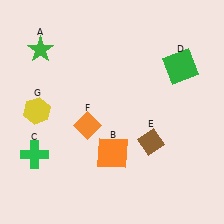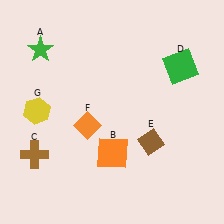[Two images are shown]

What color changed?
The cross (C) changed from green in Image 1 to brown in Image 2.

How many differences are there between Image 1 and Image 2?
There is 1 difference between the two images.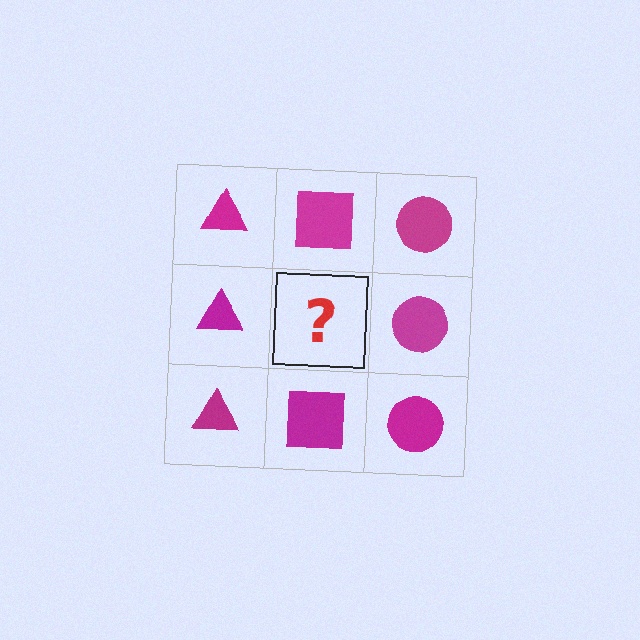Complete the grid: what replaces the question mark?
The question mark should be replaced with a magenta square.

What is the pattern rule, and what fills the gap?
The rule is that each column has a consistent shape. The gap should be filled with a magenta square.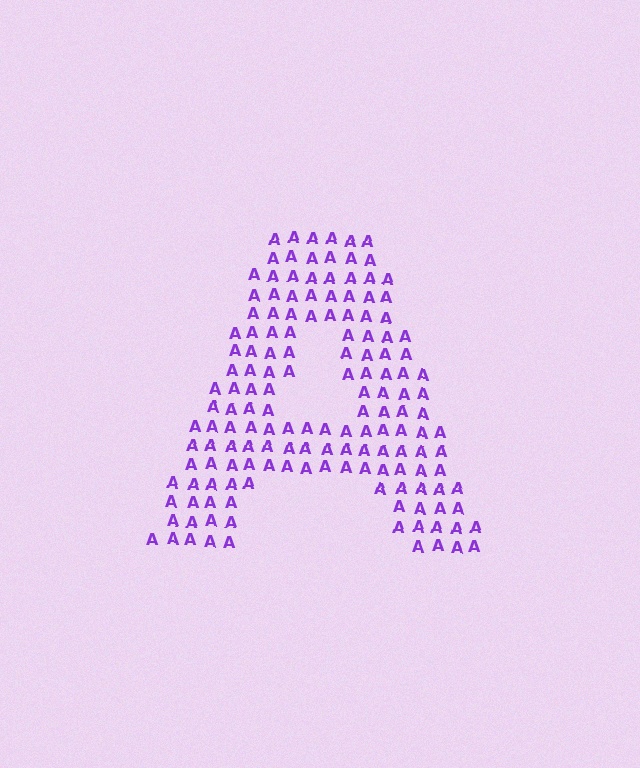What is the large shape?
The large shape is the letter A.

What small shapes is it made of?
It is made of small letter A's.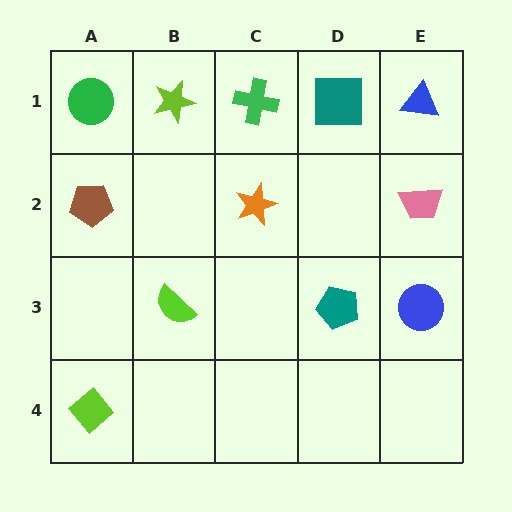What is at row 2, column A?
A brown pentagon.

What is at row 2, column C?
An orange star.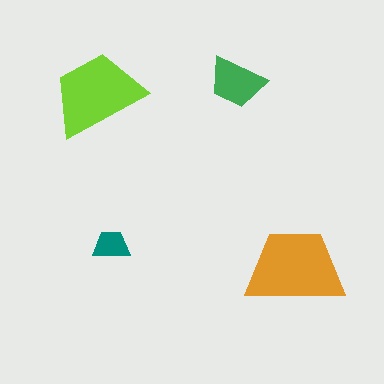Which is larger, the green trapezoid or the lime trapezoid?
The lime one.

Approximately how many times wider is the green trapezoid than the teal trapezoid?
About 1.5 times wider.